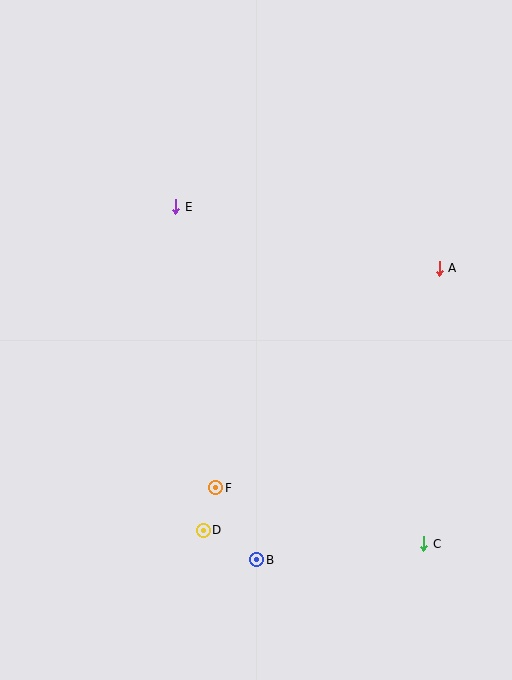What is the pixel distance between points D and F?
The distance between D and F is 44 pixels.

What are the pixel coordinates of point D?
Point D is at (203, 530).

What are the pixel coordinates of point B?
Point B is at (257, 560).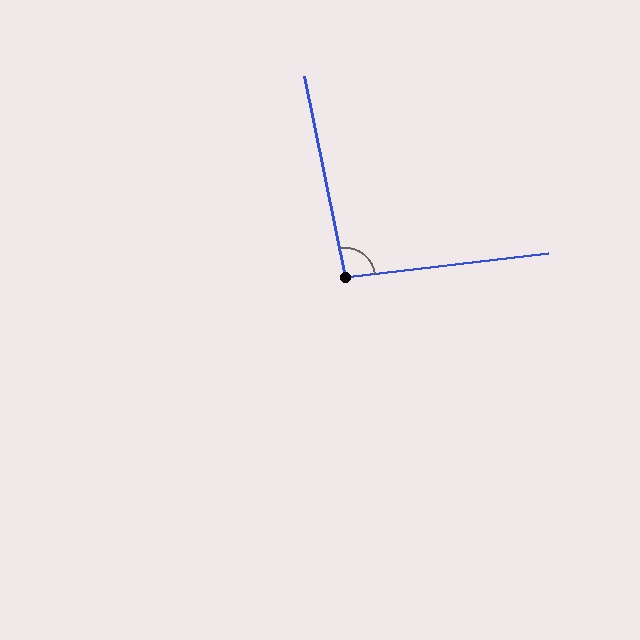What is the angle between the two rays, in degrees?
Approximately 95 degrees.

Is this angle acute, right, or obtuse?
It is approximately a right angle.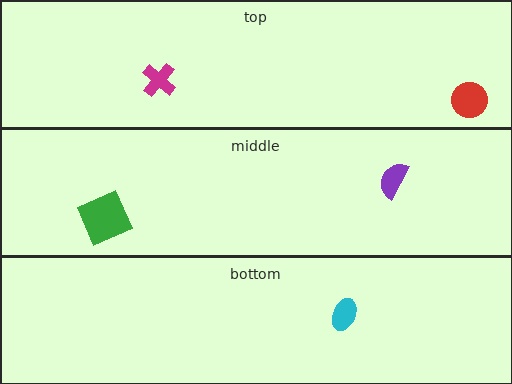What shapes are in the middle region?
The green square, the purple semicircle.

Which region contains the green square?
The middle region.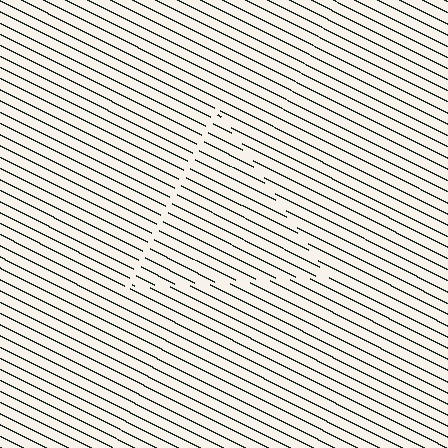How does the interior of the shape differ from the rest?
The interior of the shape contains the same grating, shifted by half a period — the contour is defined by the phase discontinuity where line-ends from the inner and outer gratings abut.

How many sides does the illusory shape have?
3 sides — the line-ends trace a triangle.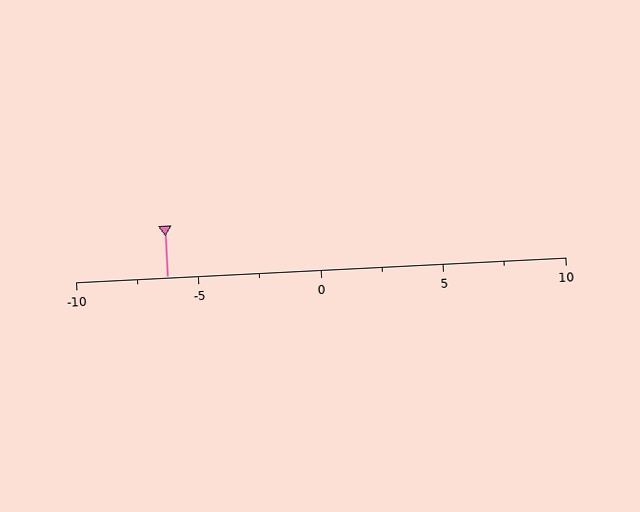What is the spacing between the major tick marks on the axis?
The major ticks are spaced 5 apart.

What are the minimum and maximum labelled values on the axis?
The axis runs from -10 to 10.